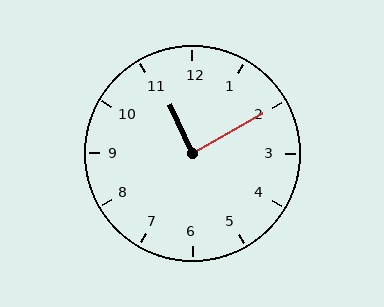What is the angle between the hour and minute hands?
Approximately 85 degrees.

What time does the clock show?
11:10.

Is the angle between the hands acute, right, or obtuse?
It is right.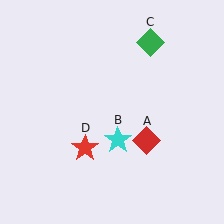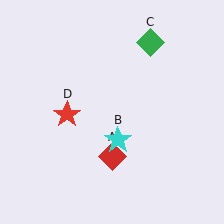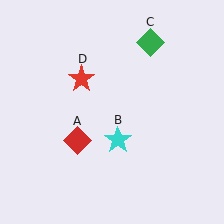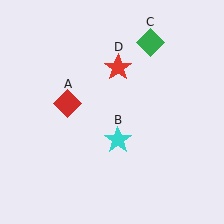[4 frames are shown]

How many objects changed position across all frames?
2 objects changed position: red diamond (object A), red star (object D).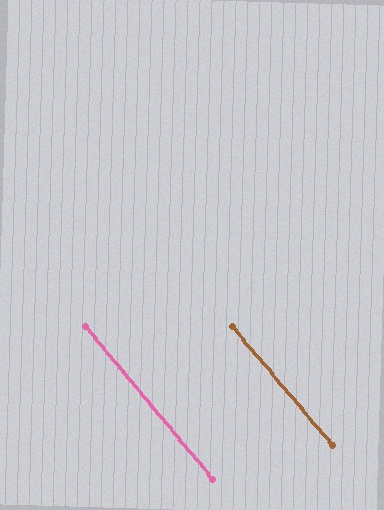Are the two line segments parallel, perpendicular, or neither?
Parallel — their directions differ by only 0.1°.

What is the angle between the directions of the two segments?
Approximately 0 degrees.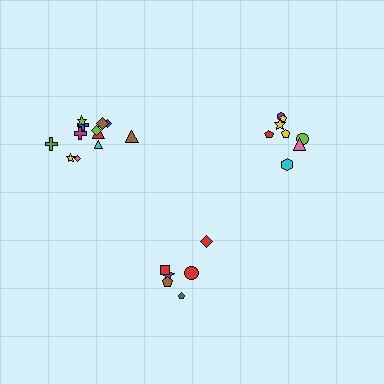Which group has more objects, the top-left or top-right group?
The top-left group.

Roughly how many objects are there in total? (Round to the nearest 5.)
Roughly 25 objects in total.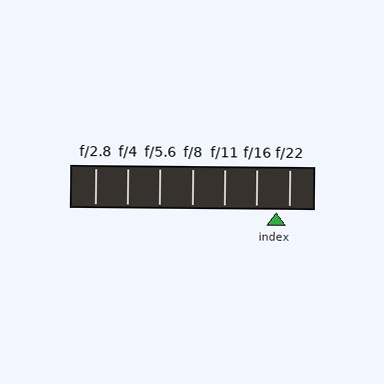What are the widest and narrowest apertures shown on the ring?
The widest aperture shown is f/2.8 and the narrowest is f/22.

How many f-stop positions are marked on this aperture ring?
There are 7 f-stop positions marked.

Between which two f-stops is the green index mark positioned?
The index mark is between f/16 and f/22.